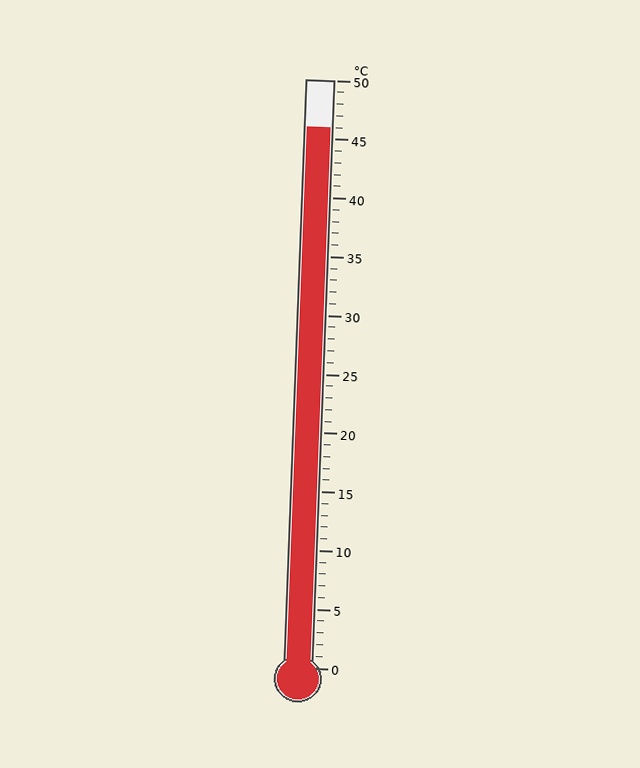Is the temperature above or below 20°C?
The temperature is above 20°C.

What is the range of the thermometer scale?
The thermometer scale ranges from 0°C to 50°C.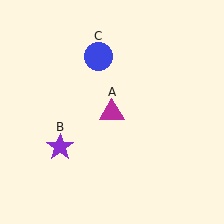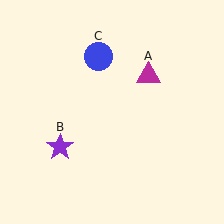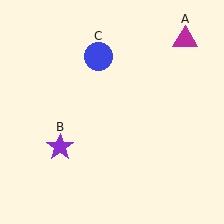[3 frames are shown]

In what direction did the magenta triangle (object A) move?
The magenta triangle (object A) moved up and to the right.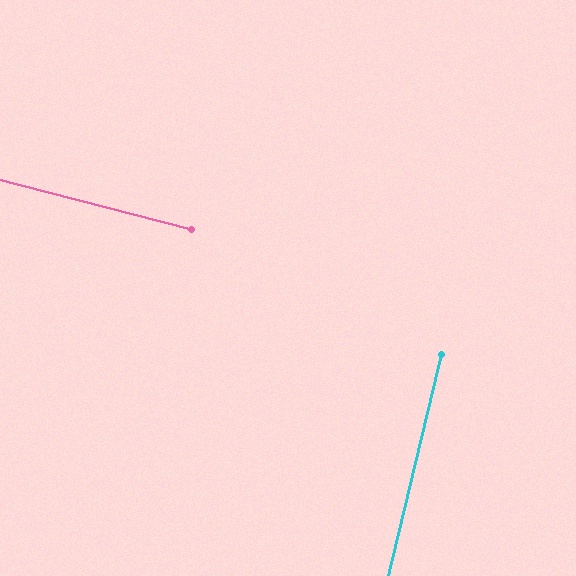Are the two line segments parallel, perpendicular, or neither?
Perpendicular — they meet at approximately 89°.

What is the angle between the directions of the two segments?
Approximately 89 degrees.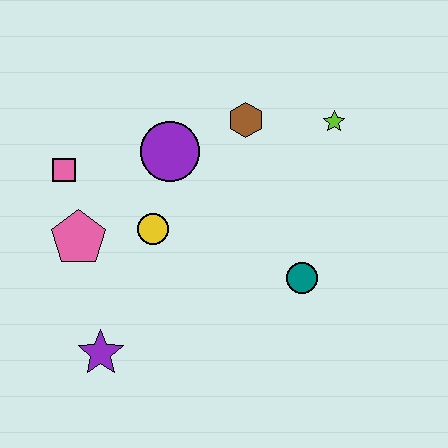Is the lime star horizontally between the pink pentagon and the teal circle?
No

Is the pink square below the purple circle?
Yes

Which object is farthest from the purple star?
The lime star is farthest from the purple star.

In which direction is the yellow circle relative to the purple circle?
The yellow circle is below the purple circle.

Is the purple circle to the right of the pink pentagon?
Yes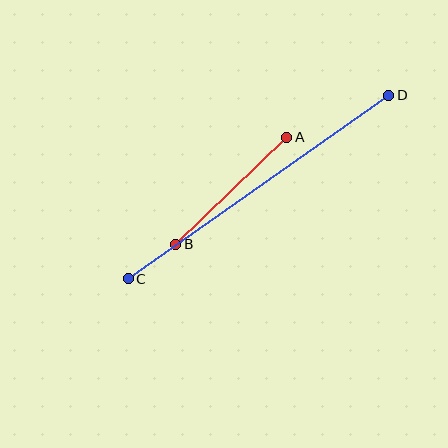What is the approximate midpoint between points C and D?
The midpoint is at approximately (259, 187) pixels.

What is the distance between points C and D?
The distance is approximately 319 pixels.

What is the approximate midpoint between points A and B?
The midpoint is at approximately (231, 191) pixels.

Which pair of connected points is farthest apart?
Points C and D are farthest apart.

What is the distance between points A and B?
The distance is approximately 154 pixels.